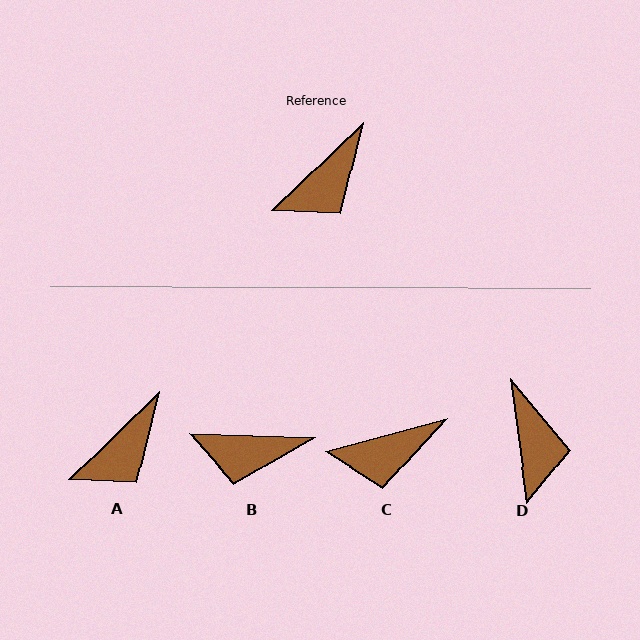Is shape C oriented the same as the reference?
No, it is off by about 29 degrees.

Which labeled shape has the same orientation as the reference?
A.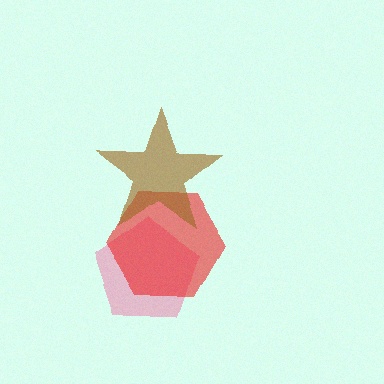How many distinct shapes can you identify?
There are 3 distinct shapes: a pink pentagon, a red hexagon, a brown star.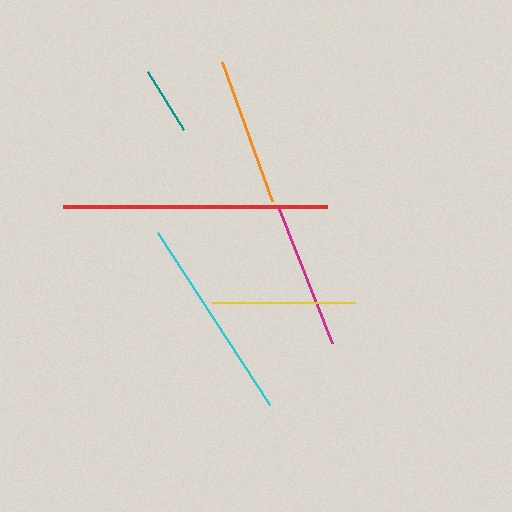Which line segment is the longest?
The red line is the longest at approximately 264 pixels.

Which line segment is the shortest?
The teal line is the shortest at approximately 68 pixels.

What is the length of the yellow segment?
The yellow segment is approximately 143 pixels long.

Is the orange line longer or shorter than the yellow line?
The orange line is longer than the yellow line.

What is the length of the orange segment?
The orange segment is approximately 148 pixels long.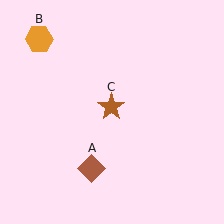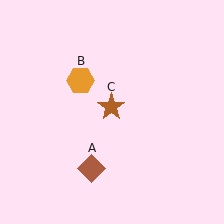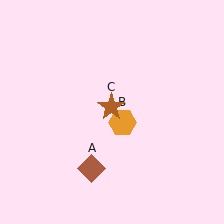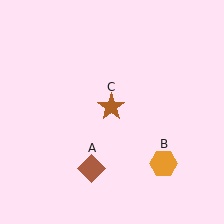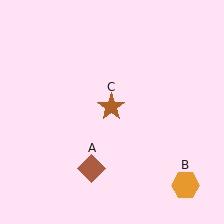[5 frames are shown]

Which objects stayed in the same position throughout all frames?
Brown diamond (object A) and brown star (object C) remained stationary.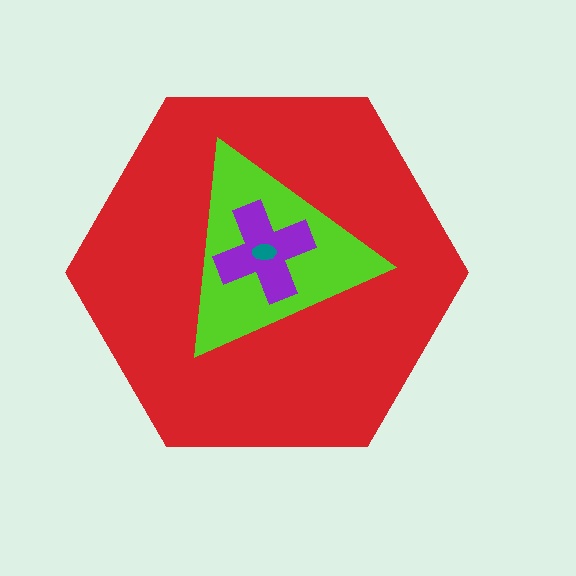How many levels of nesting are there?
4.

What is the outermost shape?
The red hexagon.